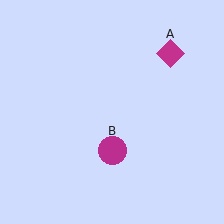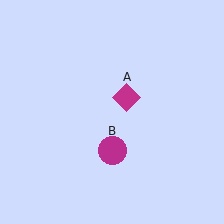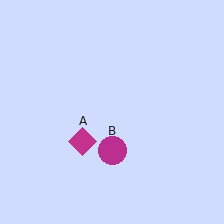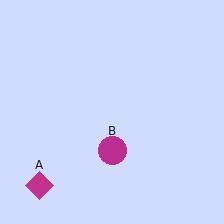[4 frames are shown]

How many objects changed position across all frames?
1 object changed position: magenta diamond (object A).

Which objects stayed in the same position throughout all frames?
Magenta circle (object B) remained stationary.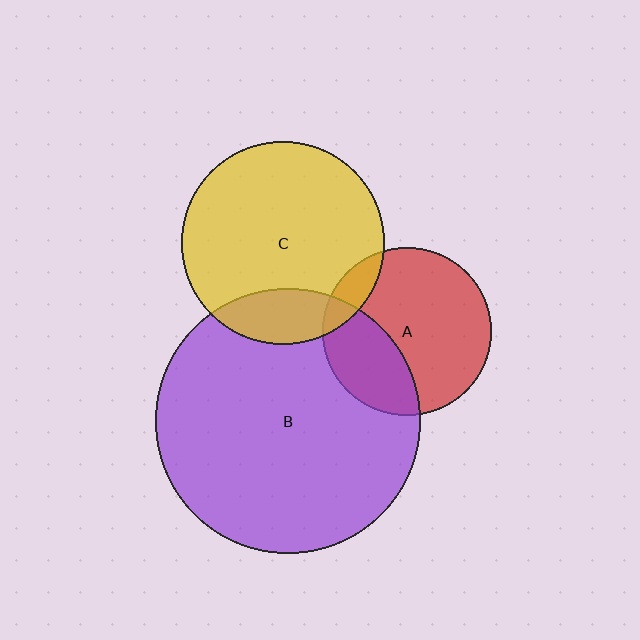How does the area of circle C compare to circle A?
Approximately 1.5 times.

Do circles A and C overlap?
Yes.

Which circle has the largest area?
Circle B (purple).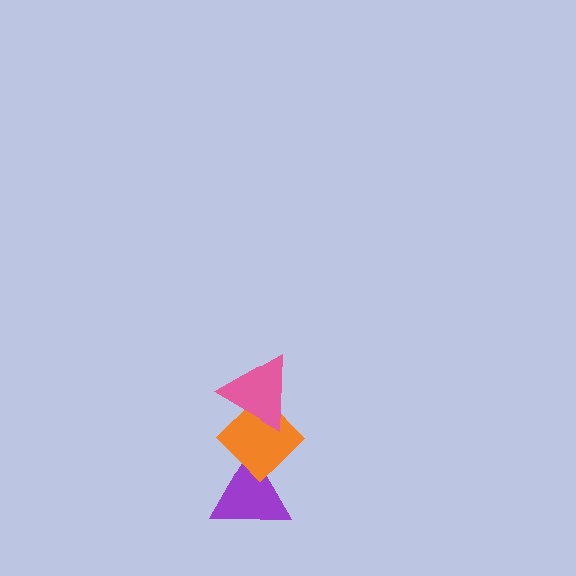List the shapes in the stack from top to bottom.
From top to bottom: the pink triangle, the orange diamond, the purple triangle.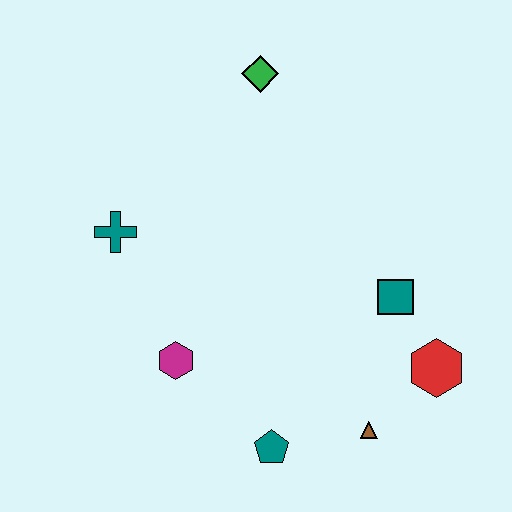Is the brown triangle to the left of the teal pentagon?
No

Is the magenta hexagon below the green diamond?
Yes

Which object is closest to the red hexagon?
The teal square is closest to the red hexagon.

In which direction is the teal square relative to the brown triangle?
The teal square is above the brown triangle.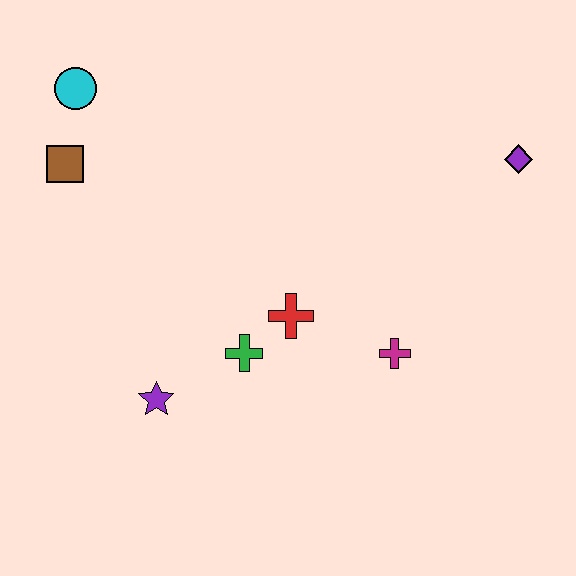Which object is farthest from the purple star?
The purple diamond is farthest from the purple star.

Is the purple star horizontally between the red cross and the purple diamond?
No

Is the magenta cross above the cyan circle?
No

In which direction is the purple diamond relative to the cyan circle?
The purple diamond is to the right of the cyan circle.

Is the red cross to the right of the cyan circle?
Yes